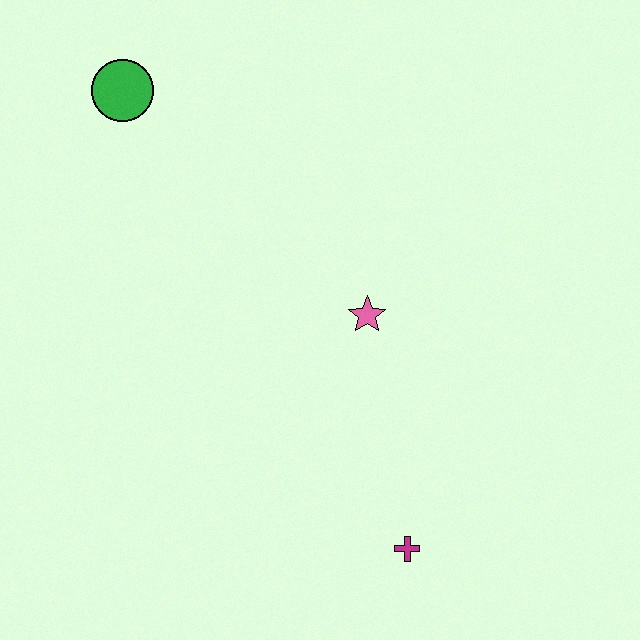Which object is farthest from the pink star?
The green circle is farthest from the pink star.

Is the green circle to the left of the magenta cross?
Yes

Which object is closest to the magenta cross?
The pink star is closest to the magenta cross.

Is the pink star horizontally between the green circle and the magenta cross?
Yes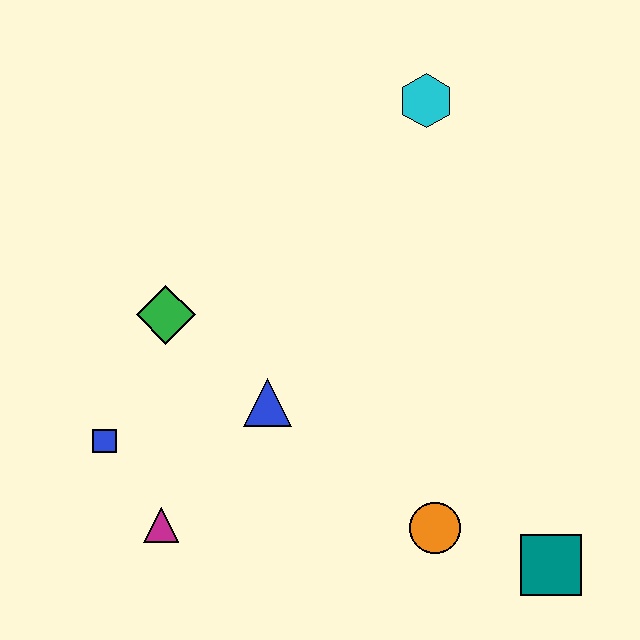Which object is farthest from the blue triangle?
The cyan hexagon is farthest from the blue triangle.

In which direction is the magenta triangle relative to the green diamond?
The magenta triangle is below the green diamond.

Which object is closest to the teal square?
The orange circle is closest to the teal square.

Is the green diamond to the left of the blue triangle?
Yes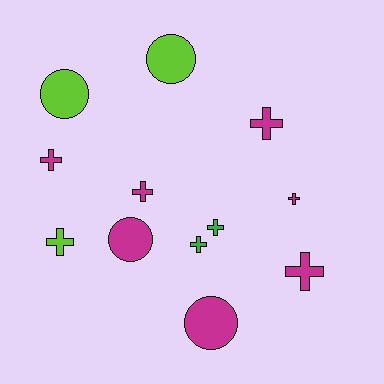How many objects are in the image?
There are 12 objects.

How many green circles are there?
There are no green circles.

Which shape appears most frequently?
Cross, with 8 objects.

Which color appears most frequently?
Magenta, with 7 objects.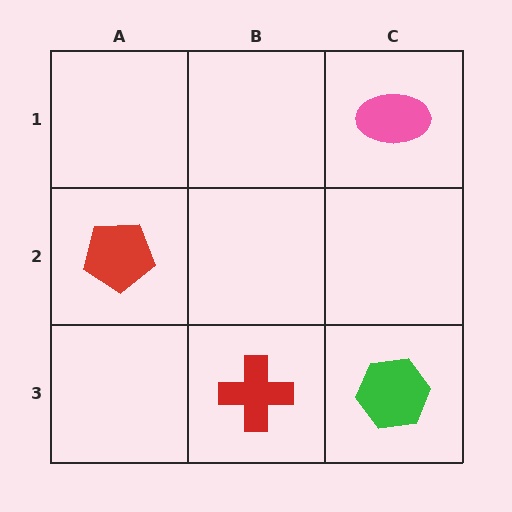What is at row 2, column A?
A red pentagon.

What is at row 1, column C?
A pink ellipse.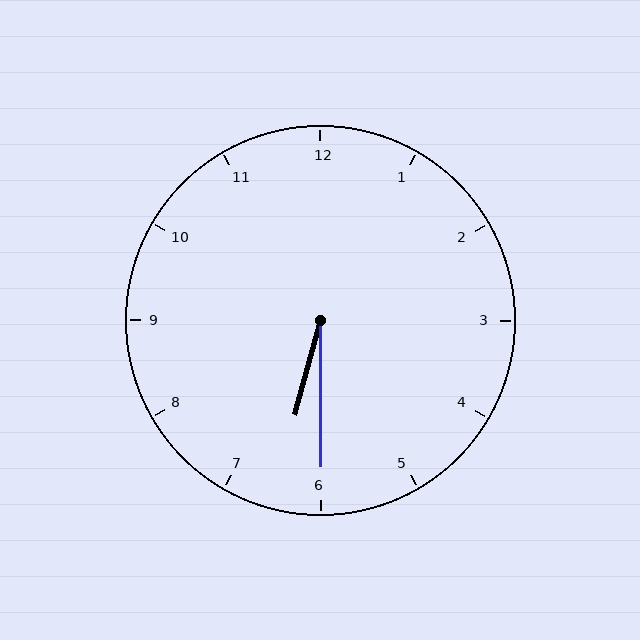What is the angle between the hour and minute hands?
Approximately 15 degrees.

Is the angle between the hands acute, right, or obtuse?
It is acute.